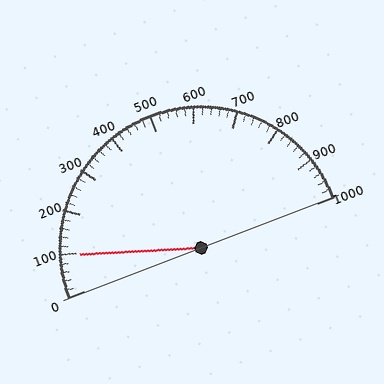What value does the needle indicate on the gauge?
The needle indicates approximately 100.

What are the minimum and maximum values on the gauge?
The gauge ranges from 0 to 1000.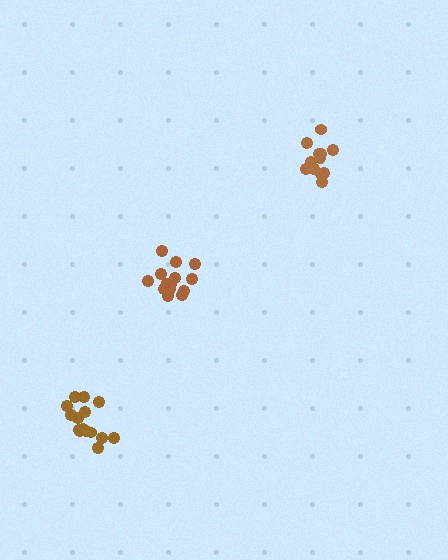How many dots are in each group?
Group 1: 12 dots, Group 2: 15 dots, Group 3: 14 dots (41 total).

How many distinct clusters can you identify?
There are 3 distinct clusters.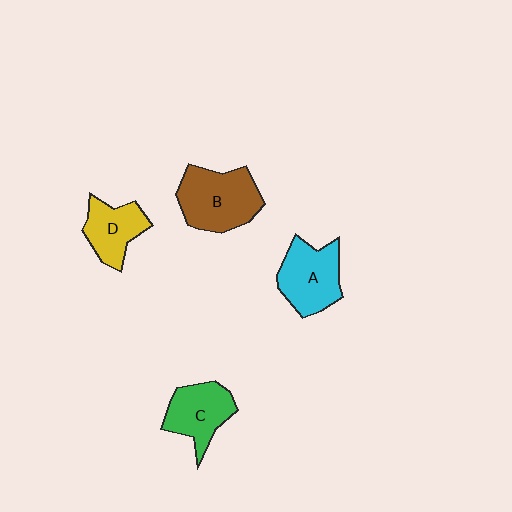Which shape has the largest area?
Shape B (brown).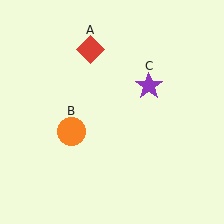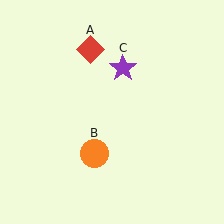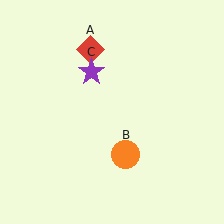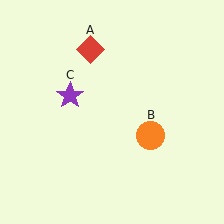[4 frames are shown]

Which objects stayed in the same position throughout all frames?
Red diamond (object A) remained stationary.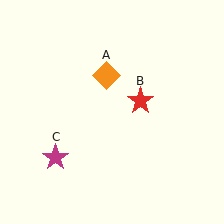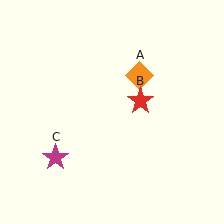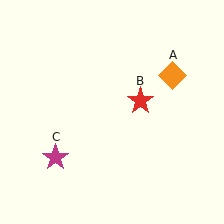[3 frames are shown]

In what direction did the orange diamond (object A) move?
The orange diamond (object A) moved right.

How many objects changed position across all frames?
1 object changed position: orange diamond (object A).